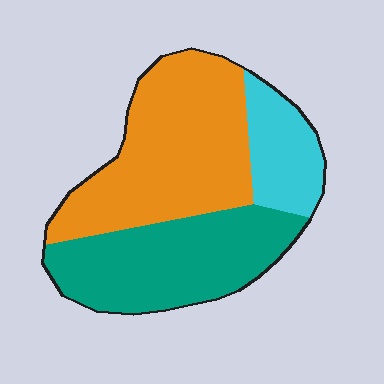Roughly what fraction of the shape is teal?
Teal covers about 35% of the shape.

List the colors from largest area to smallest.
From largest to smallest: orange, teal, cyan.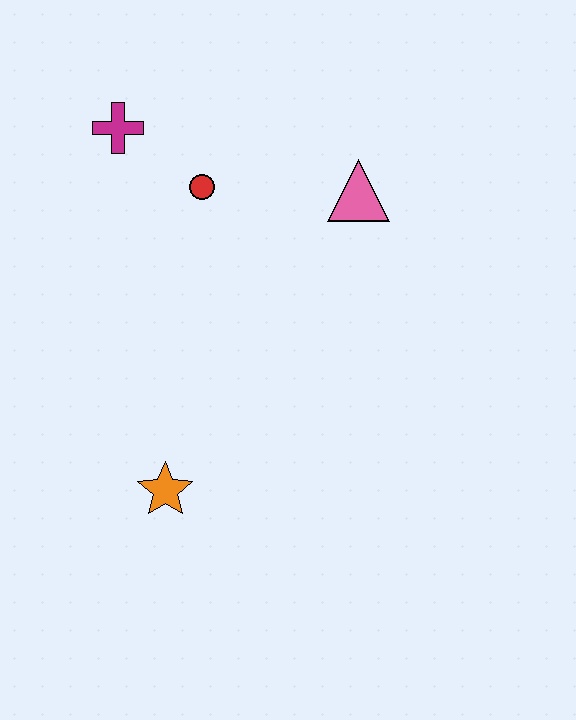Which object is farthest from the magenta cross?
The orange star is farthest from the magenta cross.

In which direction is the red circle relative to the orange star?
The red circle is above the orange star.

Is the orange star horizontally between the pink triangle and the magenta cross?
Yes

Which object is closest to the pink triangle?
The red circle is closest to the pink triangle.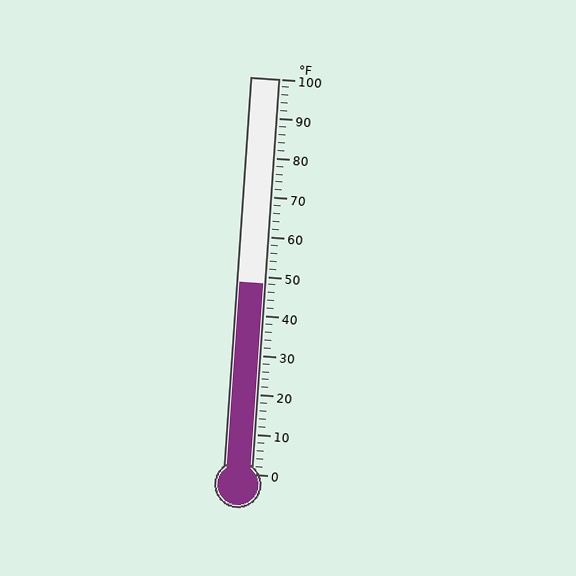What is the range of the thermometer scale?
The thermometer scale ranges from 0°F to 100°F.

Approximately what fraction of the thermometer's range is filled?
The thermometer is filled to approximately 50% of its range.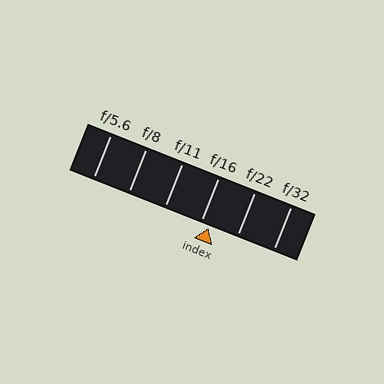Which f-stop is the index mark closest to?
The index mark is closest to f/16.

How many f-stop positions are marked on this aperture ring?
There are 6 f-stop positions marked.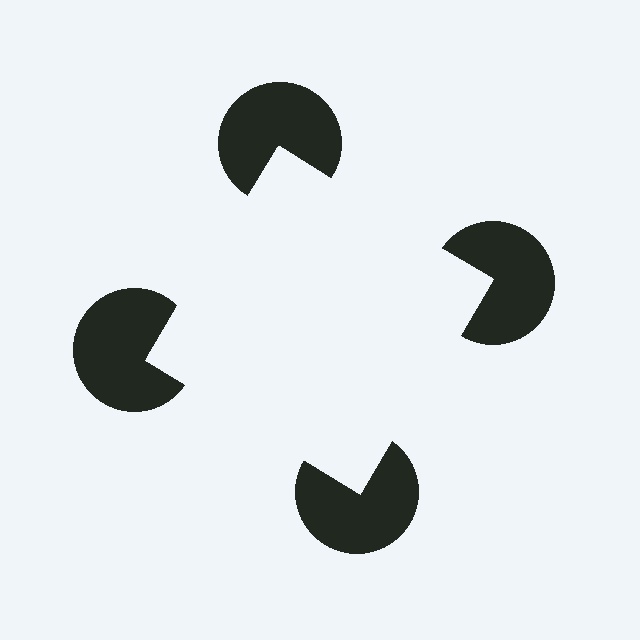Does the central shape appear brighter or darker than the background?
It typically appears slightly brighter than the background, even though no actual brightness change is drawn.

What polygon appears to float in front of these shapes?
An illusory square — its edges are inferred from the aligned wedge cuts in the pac-man discs, not physically drawn.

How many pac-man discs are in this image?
There are 4 — one at each vertex of the illusory square.